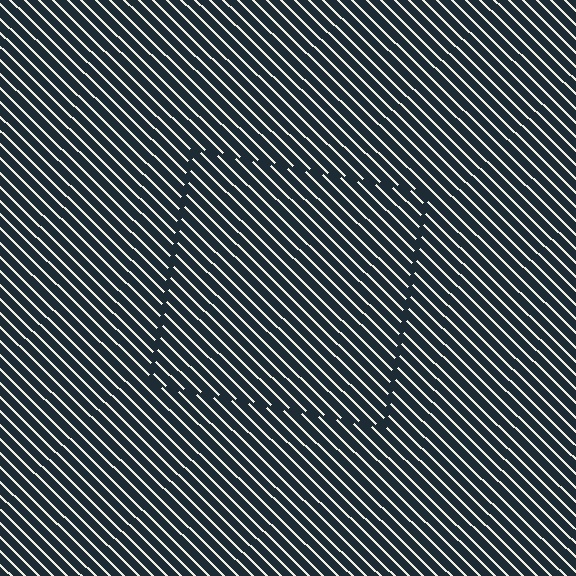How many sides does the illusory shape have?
4 sides — the line-ends trace a square.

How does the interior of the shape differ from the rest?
The interior of the shape contains the same grating, shifted by half a period — the contour is defined by the phase discontinuity where line-ends from the inner and outer gratings abut.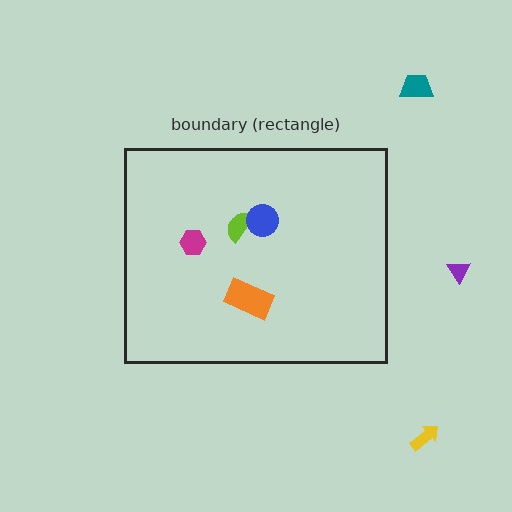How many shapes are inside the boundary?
4 inside, 3 outside.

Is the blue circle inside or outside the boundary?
Inside.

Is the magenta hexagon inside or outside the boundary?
Inside.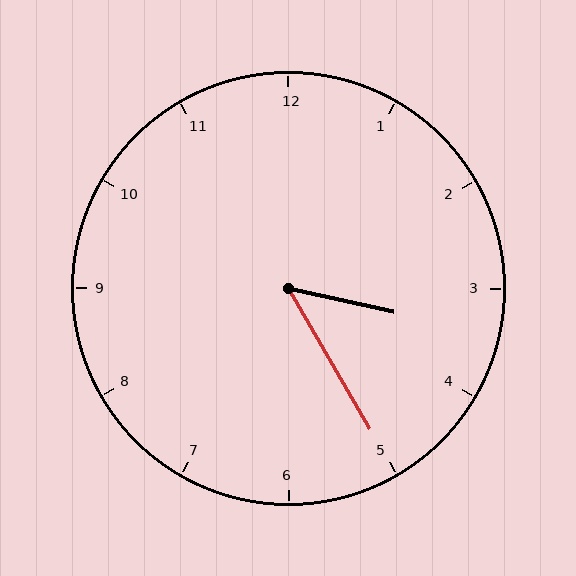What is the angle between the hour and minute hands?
Approximately 48 degrees.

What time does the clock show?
3:25.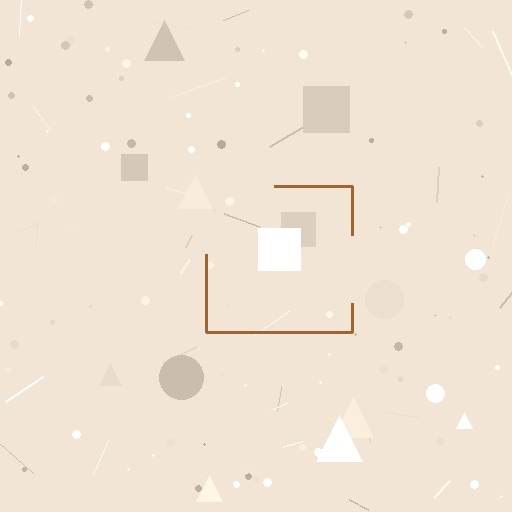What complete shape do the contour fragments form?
The contour fragments form a square.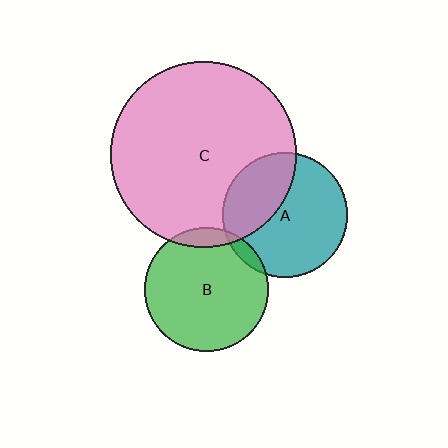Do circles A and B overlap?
Yes.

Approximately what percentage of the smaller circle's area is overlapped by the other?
Approximately 5%.